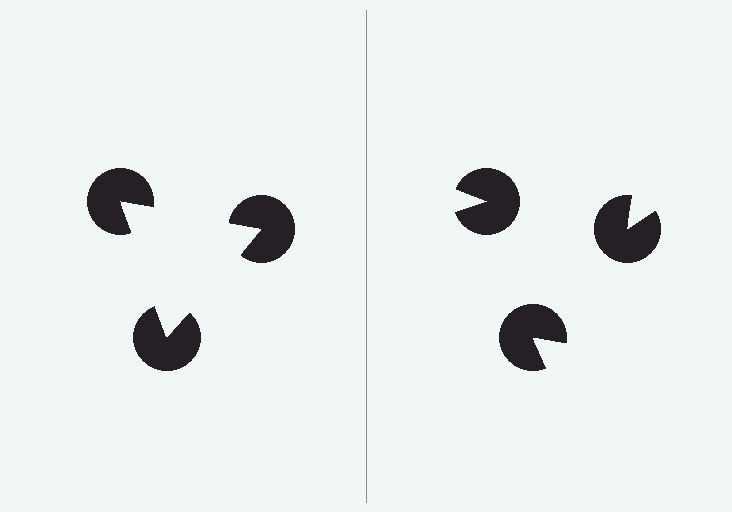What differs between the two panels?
The pac-man discs are positioned identically on both sides; only the wedge orientations differ. On the left they align to a triangle; on the right they are misaligned.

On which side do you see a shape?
An illusory triangle appears on the left side. On the right side the wedge cuts are rotated, so no coherent shape forms.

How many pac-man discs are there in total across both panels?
6 — 3 on each side.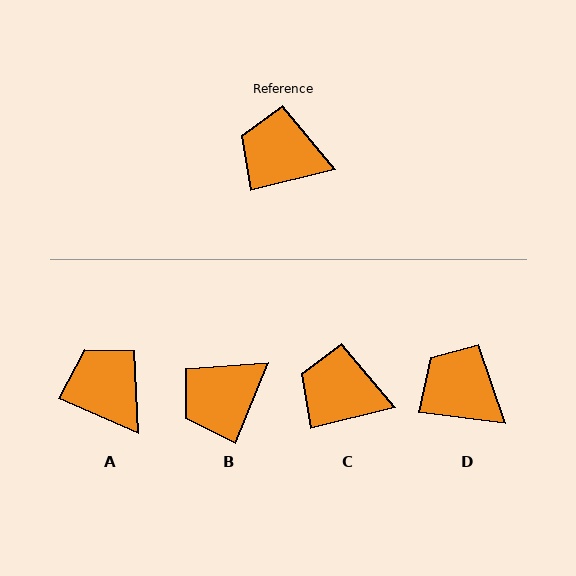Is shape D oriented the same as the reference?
No, it is off by about 21 degrees.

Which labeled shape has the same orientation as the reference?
C.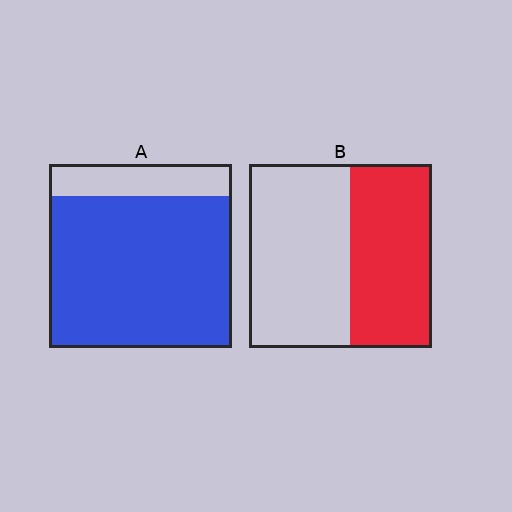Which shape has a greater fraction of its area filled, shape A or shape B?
Shape A.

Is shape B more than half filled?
No.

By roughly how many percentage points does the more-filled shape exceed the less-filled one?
By roughly 40 percentage points (A over B).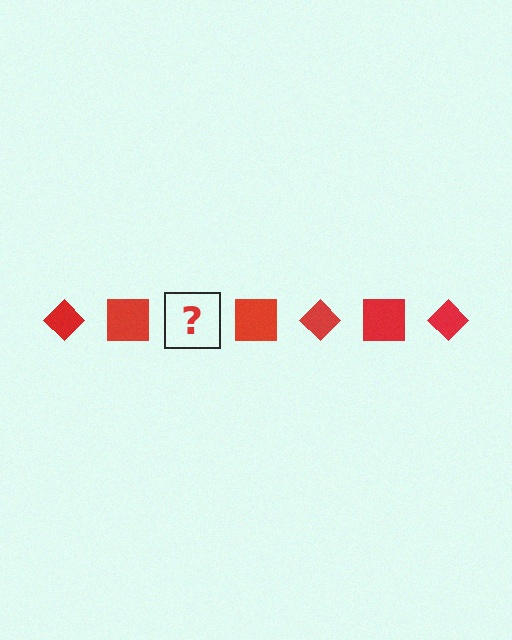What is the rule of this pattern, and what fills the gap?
The rule is that the pattern cycles through diamond, square shapes in red. The gap should be filled with a red diamond.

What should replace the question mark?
The question mark should be replaced with a red diamond.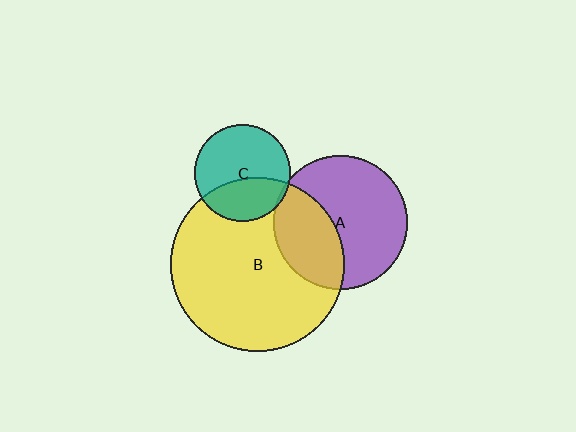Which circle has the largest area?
Circle B (yellow).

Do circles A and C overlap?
Yes.